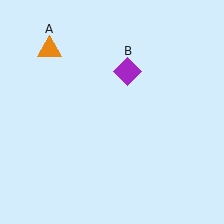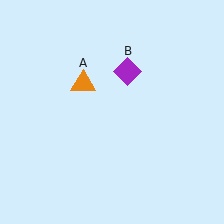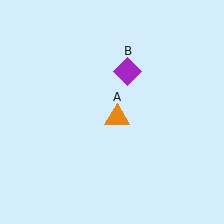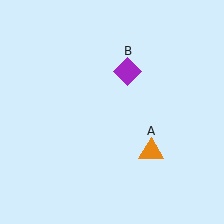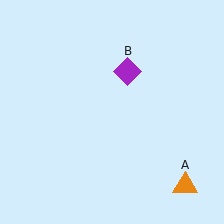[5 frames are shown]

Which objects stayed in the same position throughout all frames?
Purple diamond (object B) remained stationary.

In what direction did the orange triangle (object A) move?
The orange triangle (object A) moved down and to the right.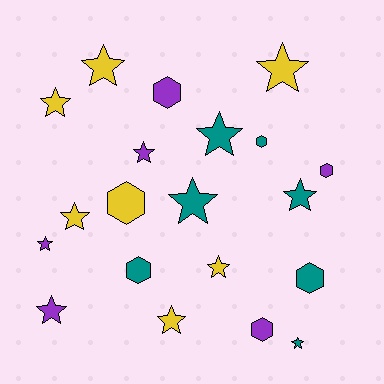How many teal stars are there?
There are 4 teal stars.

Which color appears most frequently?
Teal, with 7 objects.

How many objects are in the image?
There are 20 objects.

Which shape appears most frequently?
Star, with 13 objects.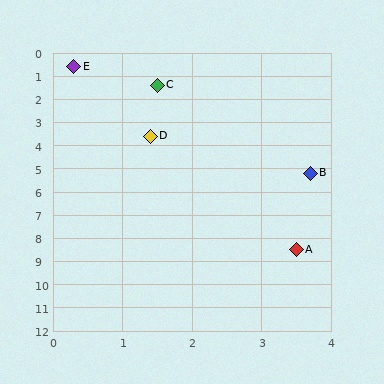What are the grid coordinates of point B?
Point B is at approximately (3.7, 5.2).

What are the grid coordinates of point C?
Point C is at approximately (1.5, 1.4).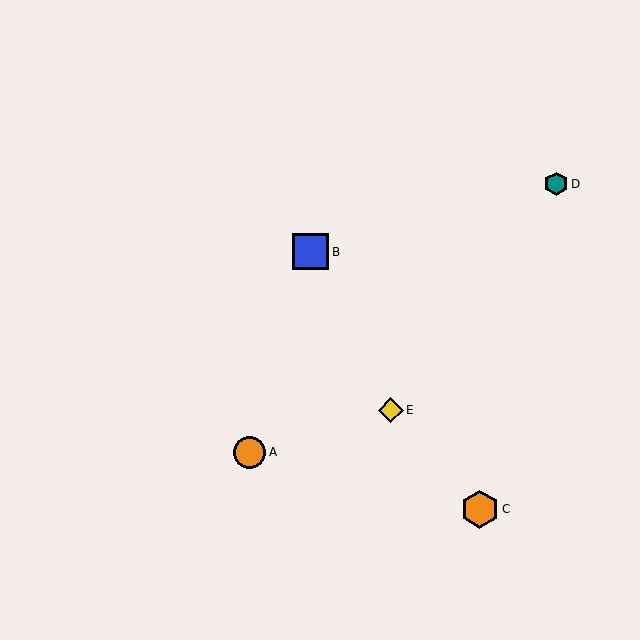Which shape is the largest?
The orange hexagon (labeled C) is the largest.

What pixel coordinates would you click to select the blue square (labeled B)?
Click at (311, 252) to select the blue square B.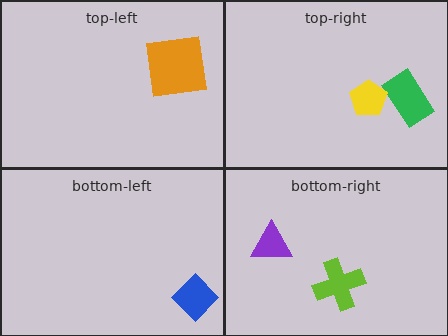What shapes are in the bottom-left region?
The blue diamond.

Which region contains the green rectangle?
The top-right region.